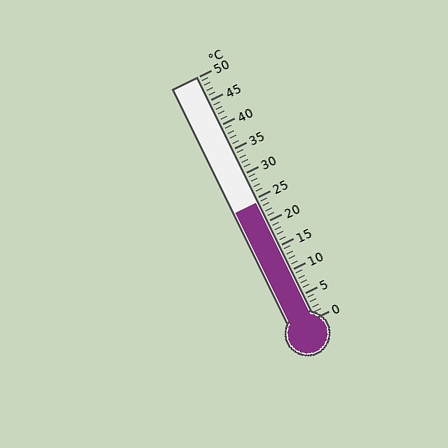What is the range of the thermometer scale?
The thermometer scale ranges from 0°C to 50°C.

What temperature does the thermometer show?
The thermometer shows approximately 24°C.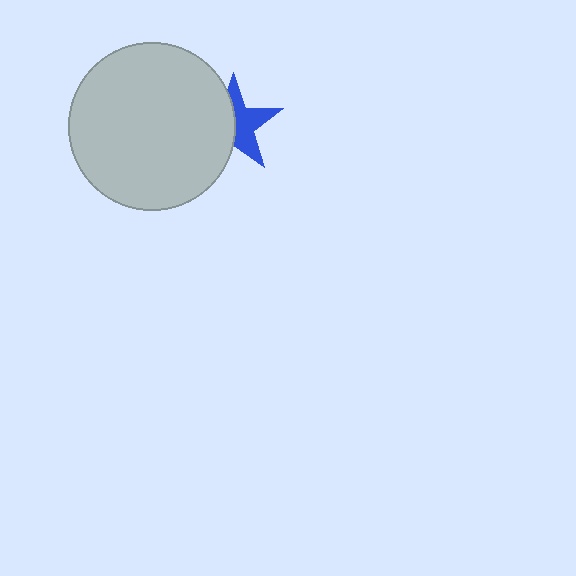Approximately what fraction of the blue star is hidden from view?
Roughly 49% of the blue star is hidden behind the light gray circle.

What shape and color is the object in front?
The object in front is a light gray circle.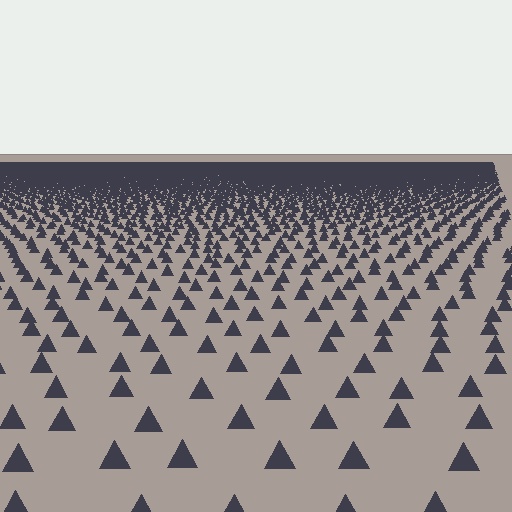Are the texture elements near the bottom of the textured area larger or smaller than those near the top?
Larger. Near the bottom, elements are closer to the viewer and appear at a bigger on-screen size.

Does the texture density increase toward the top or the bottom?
Density increases toward the top.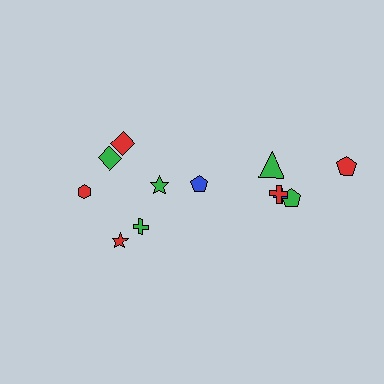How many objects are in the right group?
There are 5 objects.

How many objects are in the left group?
There are 7 objects.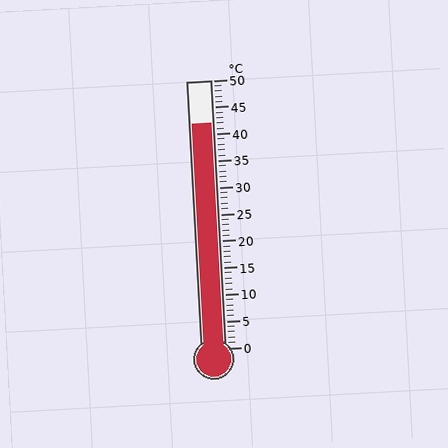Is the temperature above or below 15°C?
The temperature is above 15°C.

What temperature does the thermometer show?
The thermometer shows approximately 42°C.